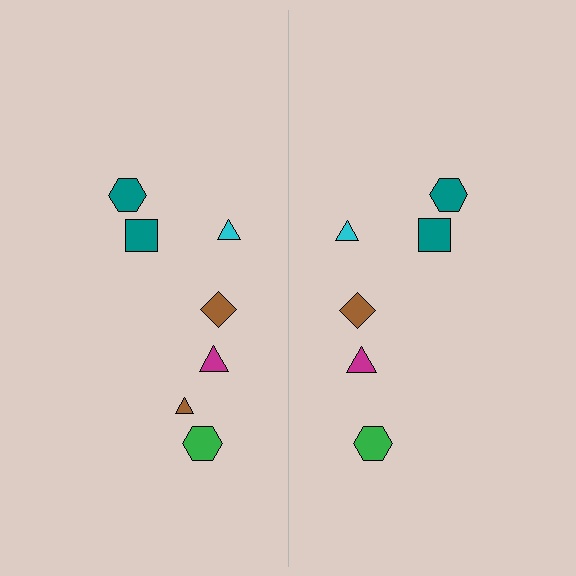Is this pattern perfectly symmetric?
No, the pattern is not perfectly symmetric. A brown triangle is missing from the right side.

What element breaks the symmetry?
A brown triangle is missing from the right side.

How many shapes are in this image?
There are 13 shapes in this image.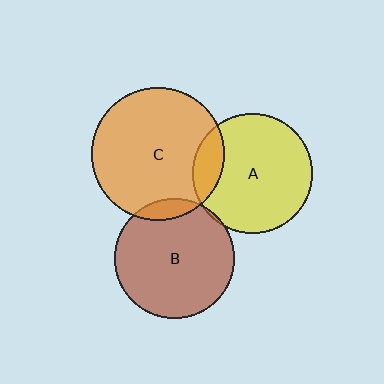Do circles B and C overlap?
Yes.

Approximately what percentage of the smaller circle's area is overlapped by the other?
Approximately 10%.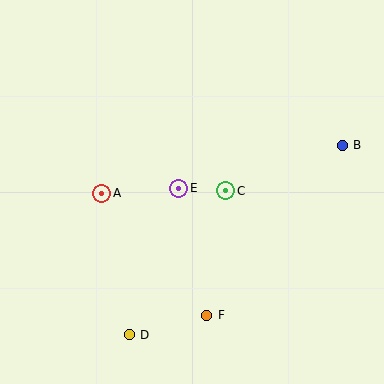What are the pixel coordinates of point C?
Point C is at (226, 191).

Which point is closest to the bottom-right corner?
Point F is closest to the bottom-right corner.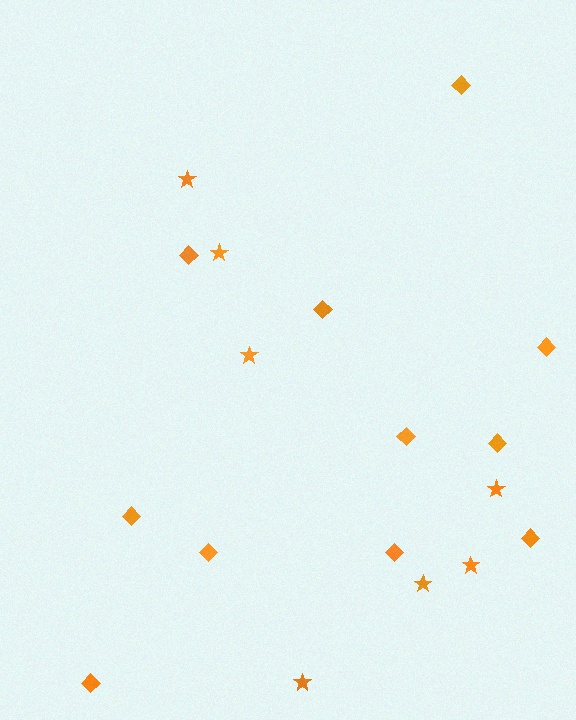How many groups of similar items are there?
There are 2 groups: one group of stars (7) and one group of diamonds (11).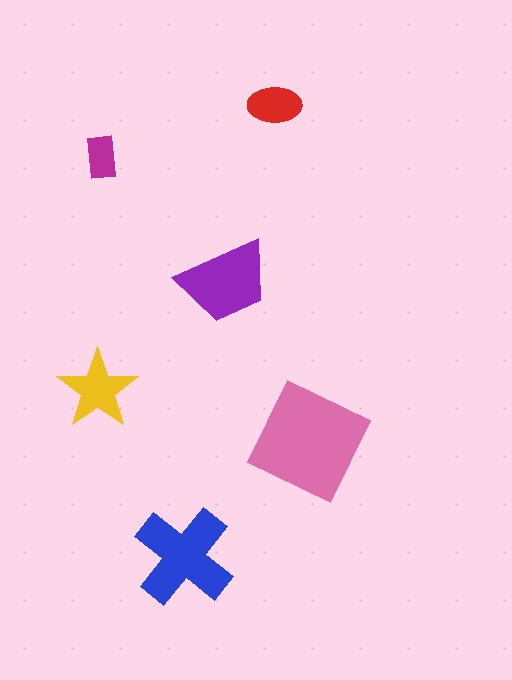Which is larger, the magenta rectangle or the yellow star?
The yellow star.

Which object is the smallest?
The magenta rectangle.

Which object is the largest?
The pink square.